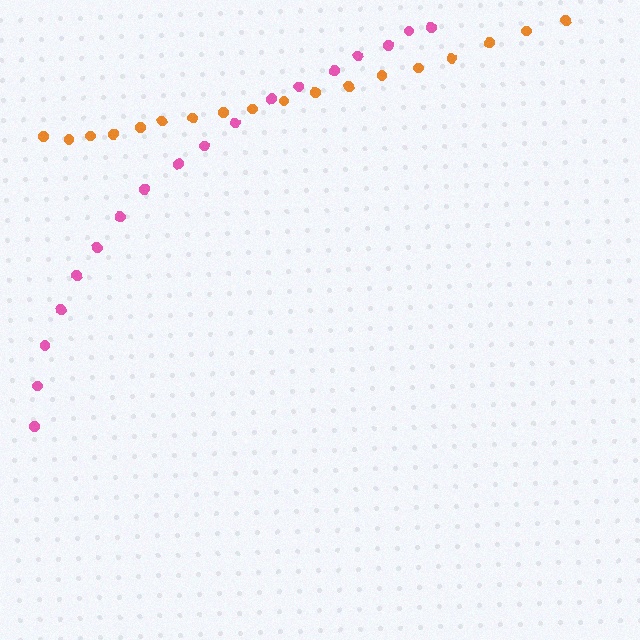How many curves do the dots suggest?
There are 2 distinct paths.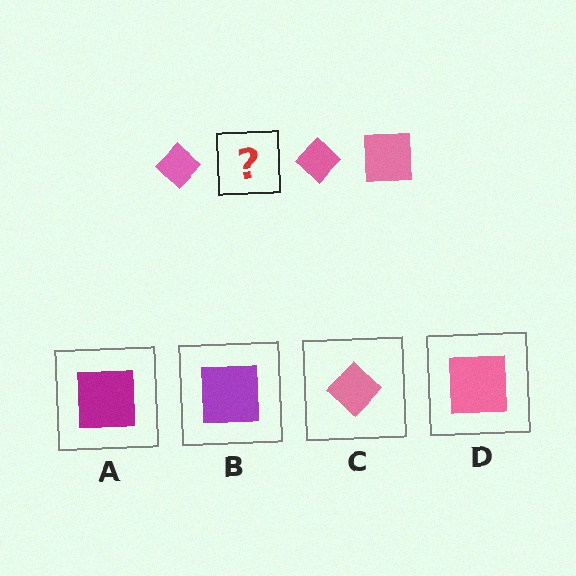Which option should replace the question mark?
Option D.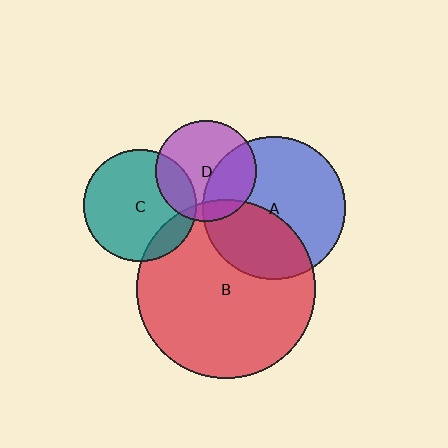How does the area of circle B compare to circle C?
Approximately 2.5 times.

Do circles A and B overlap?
Yes.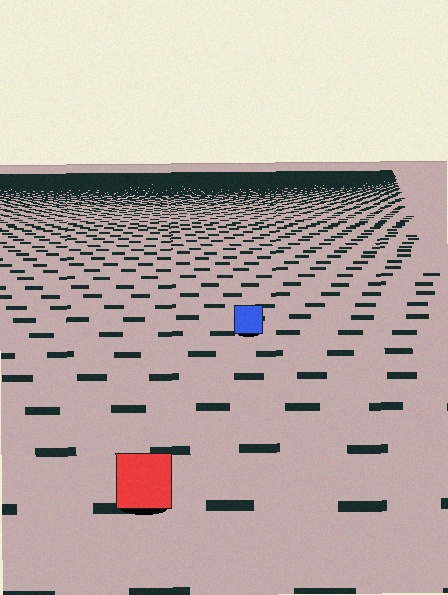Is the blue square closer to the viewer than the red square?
No. The red square is closer — you can tell from the texture gradient: the ground texture is coarser near it.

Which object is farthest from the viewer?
The blue square is farthest from the viewer. It appears smaller and the ground texture around it is denser.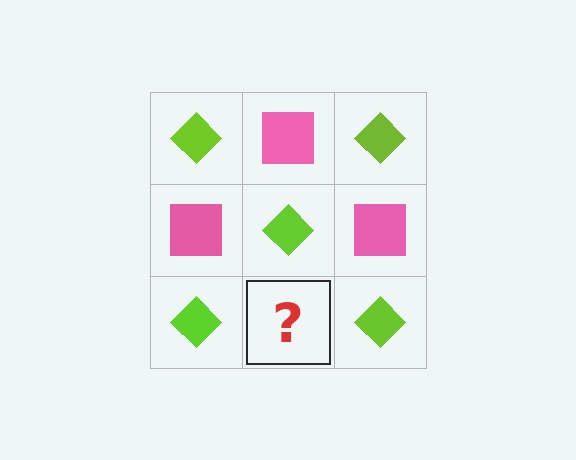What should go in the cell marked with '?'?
The missing cell should contain a pink square.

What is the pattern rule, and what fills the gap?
The rule is that it alternates lime diamond and pink square in a checkerboard pattern. The gap should be filled with a pink square.